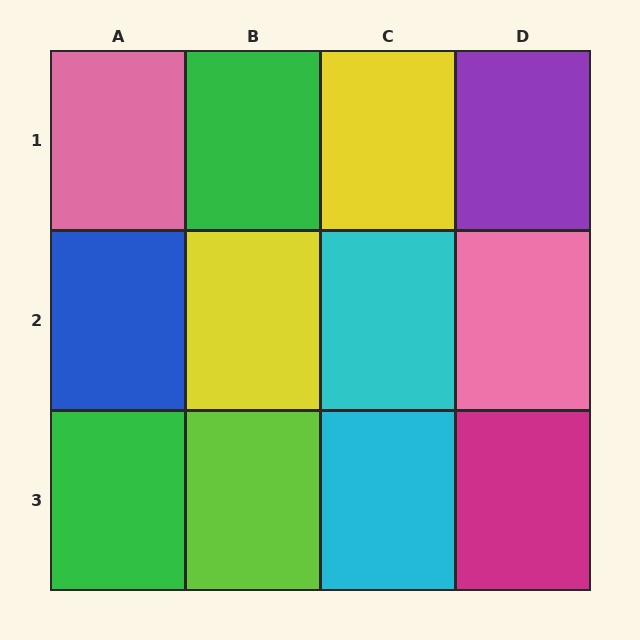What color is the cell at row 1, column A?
Pink.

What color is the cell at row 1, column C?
Yellow.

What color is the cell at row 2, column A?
Blue.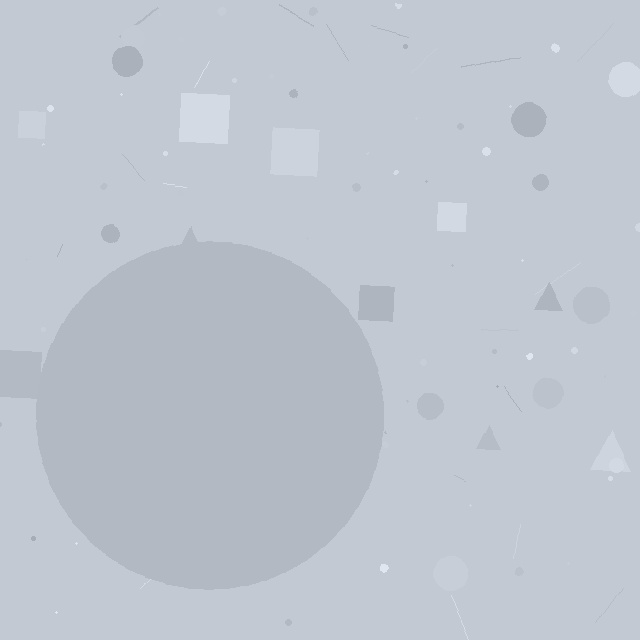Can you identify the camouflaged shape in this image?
The camouflaged shape is a circle.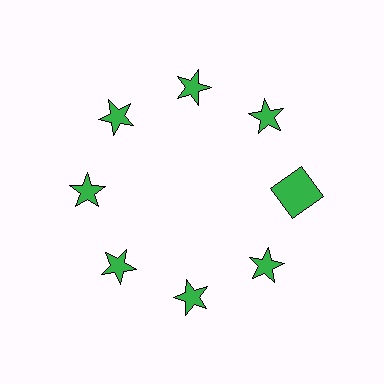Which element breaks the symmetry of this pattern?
The green square at roughly the 3 o'clock position breaks the symmetry. All other shapes are green stars.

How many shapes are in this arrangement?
There are 8 shapes arranged in a ring pattern.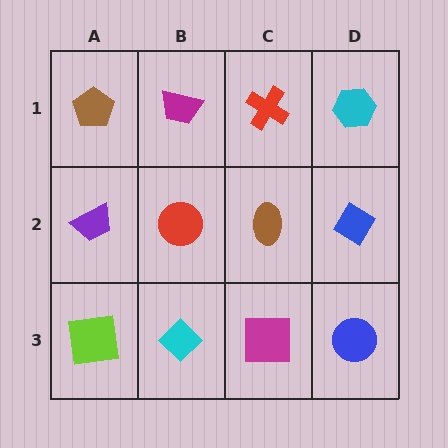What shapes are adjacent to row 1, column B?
A red circle (row 2, column B), a brown pentagon (row 1, column A), a red cross (row 1, column C).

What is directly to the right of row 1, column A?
A magenta trapezoid.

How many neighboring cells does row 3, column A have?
2.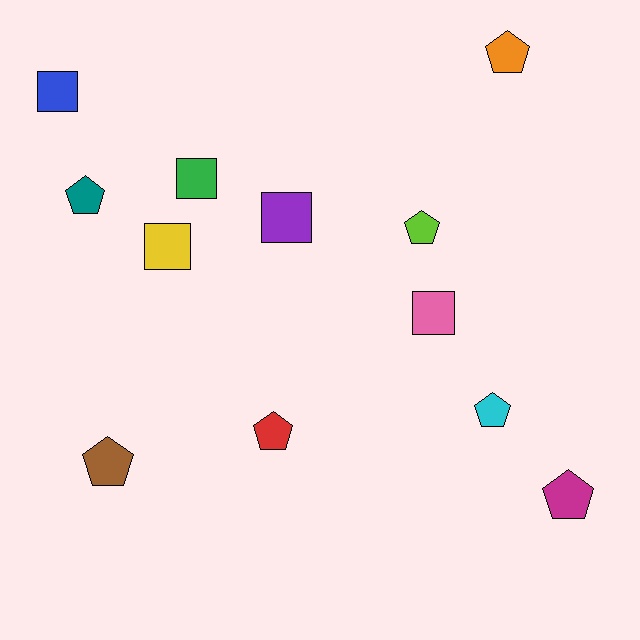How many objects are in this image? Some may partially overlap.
There are 12 objects.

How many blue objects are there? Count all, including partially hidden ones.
There is 1 blue object.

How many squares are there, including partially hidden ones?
There are 5 squares.